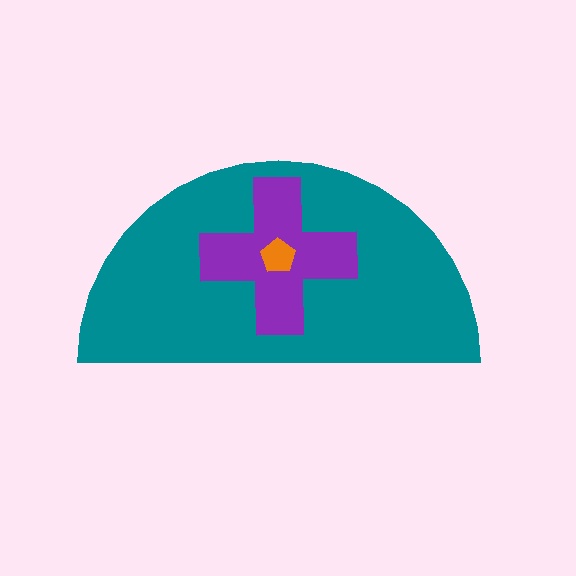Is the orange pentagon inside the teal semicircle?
Yes.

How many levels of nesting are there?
3.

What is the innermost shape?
The orange pentagon.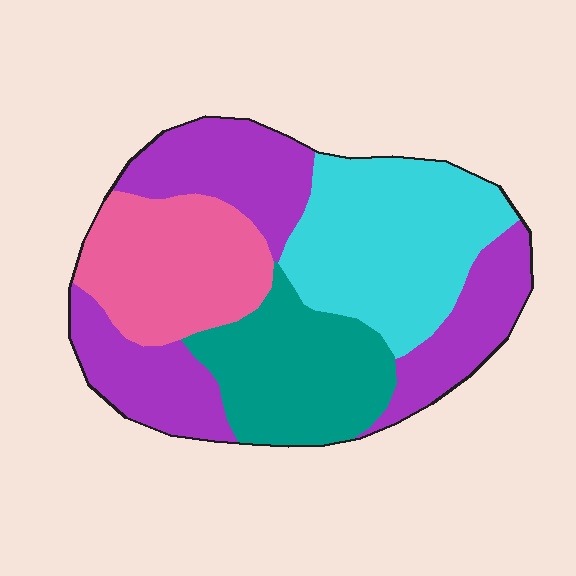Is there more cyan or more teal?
Cyan.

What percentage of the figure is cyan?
Cyan covers about 25% of the figure.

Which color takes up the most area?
Purple, at roughly 35%.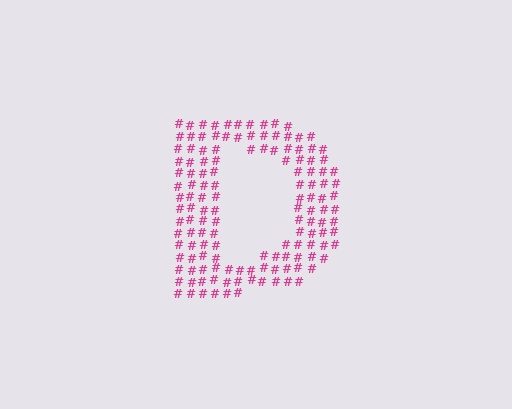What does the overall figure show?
The overall figure shows the letter D.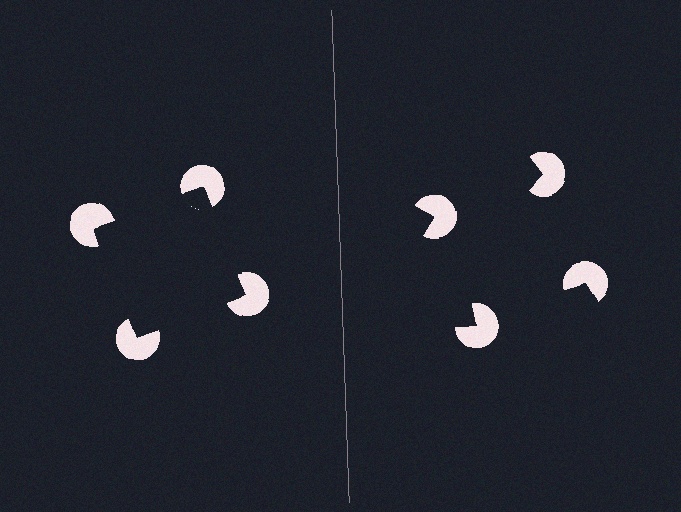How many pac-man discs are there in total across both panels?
8 — 4 on each side.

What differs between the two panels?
The pac-man discs are positioned identically on both sides; only the wedge orientations differ. On the left they align to a square; on the right they are misaligned.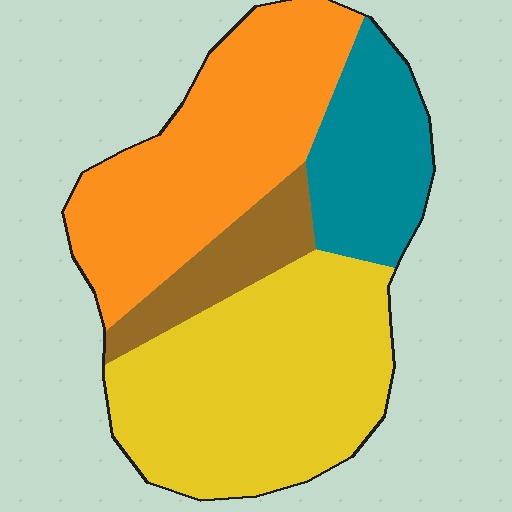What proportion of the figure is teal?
Teal covers roughly 15% of the figure.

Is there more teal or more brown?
Teal.